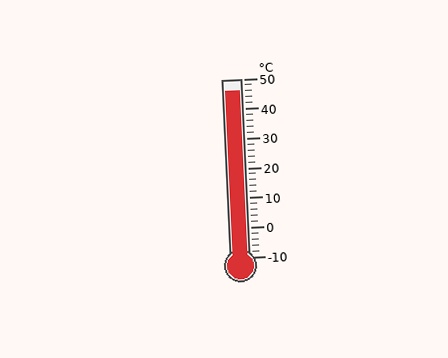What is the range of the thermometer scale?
The thermometer scale ranges from -10°C to 50°C.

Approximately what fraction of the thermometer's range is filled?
The thermometer is filled to approximately 95% of its range.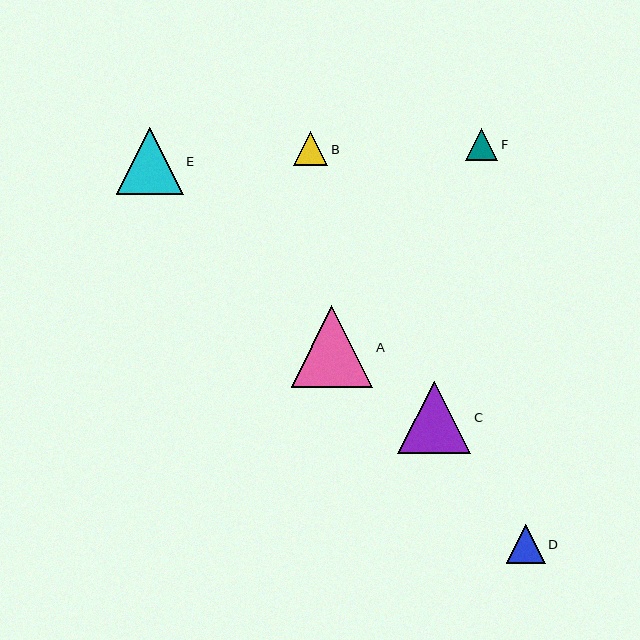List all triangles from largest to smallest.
From largest to smallest: A, C, E, D, B, F.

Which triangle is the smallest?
Triangle F is the smallest with a size of approximately 32 pixels.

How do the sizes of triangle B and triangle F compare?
Triangle B and triangle F are approximately the same size.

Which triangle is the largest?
Triangle A is the largest with a size of approximately 81 pixels.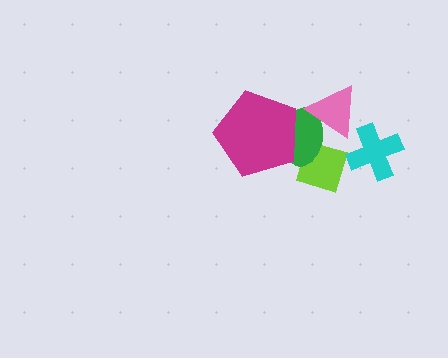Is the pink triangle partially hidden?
No, no other shape covers it.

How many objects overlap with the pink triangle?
1 object overlaps with the pink triangle.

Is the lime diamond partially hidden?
Yes, it is partially covered by another shape.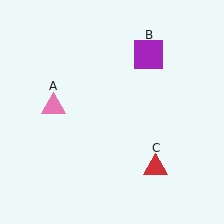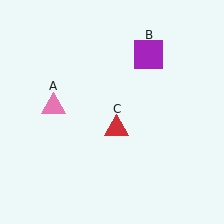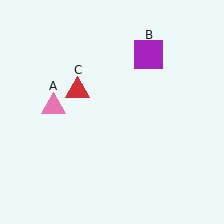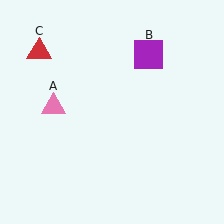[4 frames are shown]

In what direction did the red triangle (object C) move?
The red triangle (object C) moved up and to the left.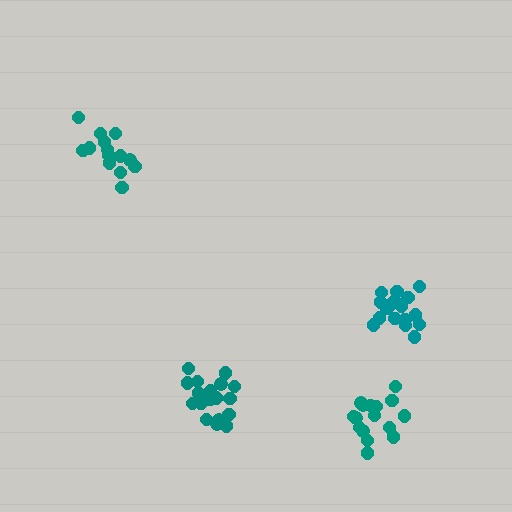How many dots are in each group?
Group 1: 17 dots, Group 2: 19 dots, Group 3: 16 dots, Group 4: 14 dots (66 total).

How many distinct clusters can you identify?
There are 4 distinct clusters.